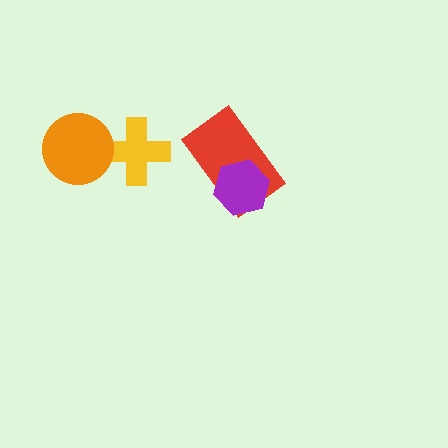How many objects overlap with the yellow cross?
1 object overlaps with the yellow cross.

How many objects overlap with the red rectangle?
1 object overlaps with the red rectangle.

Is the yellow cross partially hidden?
Yes, it is partially covered by another shape.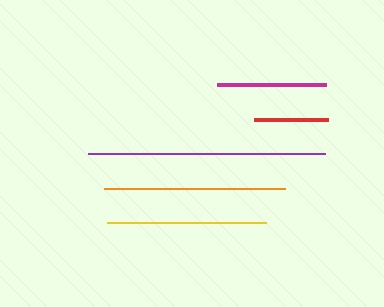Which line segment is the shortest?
The red line is the shortest at approximately 74 pixels.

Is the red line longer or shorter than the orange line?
The orange line is longer than the red line.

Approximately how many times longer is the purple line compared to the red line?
The purple line is approximately 3.2 times the length of the red line.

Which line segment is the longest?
The purple line is the longest at approximately 237 pixels.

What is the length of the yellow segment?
The yellow segment is approximately 159 pixels long.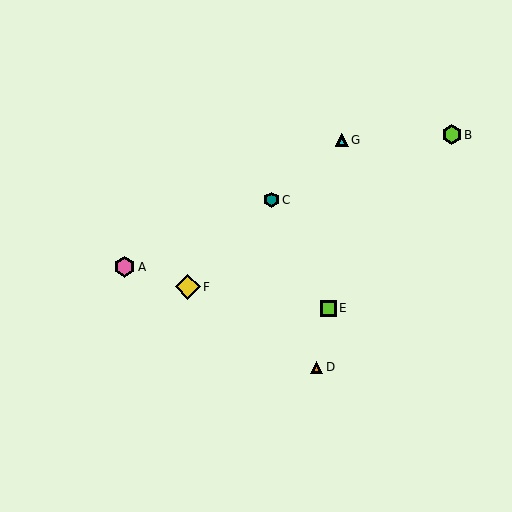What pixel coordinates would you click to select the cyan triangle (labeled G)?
Click at (342, 140) to select the cyan triangle G.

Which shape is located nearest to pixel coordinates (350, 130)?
The cyan triangle (labeled G) at (342, 140) is nearest to that location.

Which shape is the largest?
The yellow diamond (labeled F) is the largest.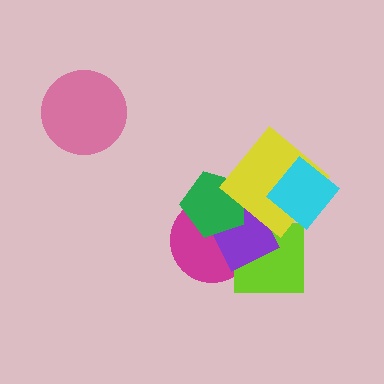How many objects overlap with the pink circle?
0 objects overlap with the pink circle.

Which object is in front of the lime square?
The purple square is in front of the lime square.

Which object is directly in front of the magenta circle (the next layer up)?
The lime square is directly in front of the magenta circle.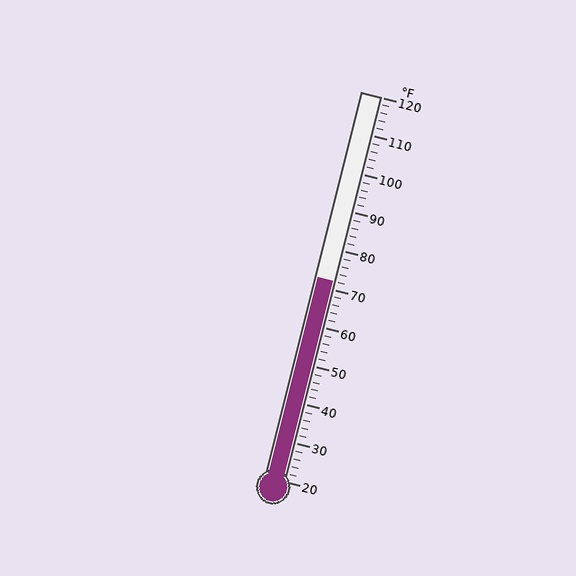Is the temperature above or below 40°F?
The temperature is above 40°F.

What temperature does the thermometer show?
The thermometer shows approximately 72°F.